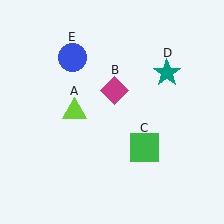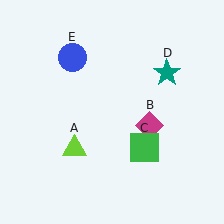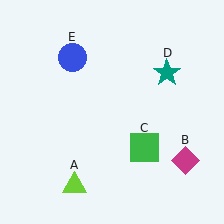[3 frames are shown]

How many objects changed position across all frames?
2 objects changed position: lime triangle (object A), magenta diamond (object B).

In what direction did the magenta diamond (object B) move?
The magenta diamond (object B) moved down and to the right.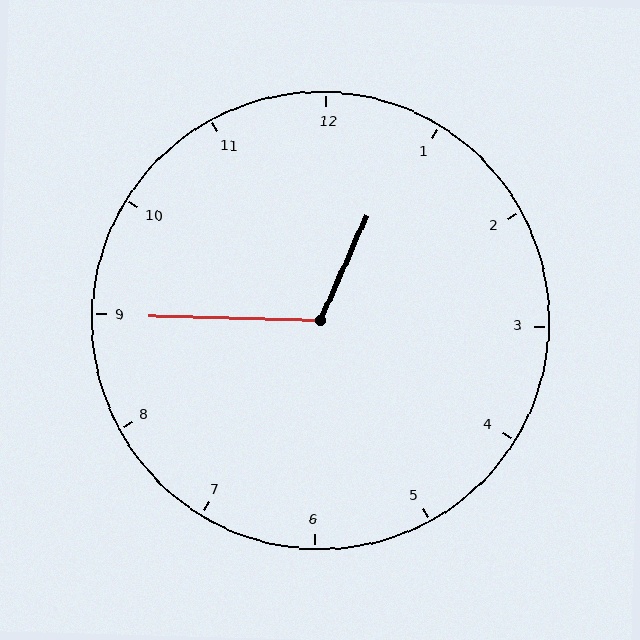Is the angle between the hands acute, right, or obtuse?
It is obtuse.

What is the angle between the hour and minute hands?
Approximately 112 degrees.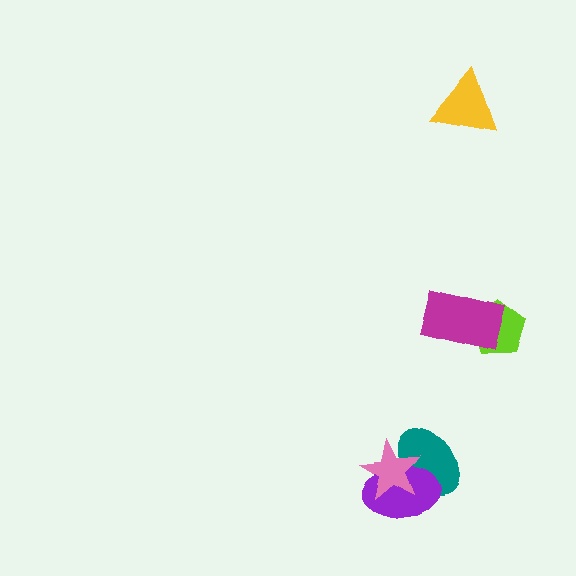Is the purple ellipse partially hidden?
Yes, it is partially covered by another shape.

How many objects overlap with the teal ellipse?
2 objects overlap with the teal ellipse.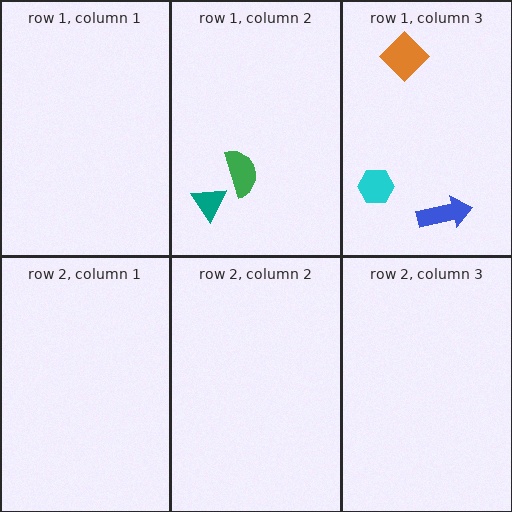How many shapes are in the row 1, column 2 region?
2.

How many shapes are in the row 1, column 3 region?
3.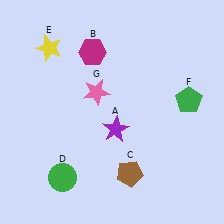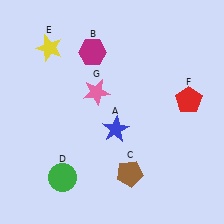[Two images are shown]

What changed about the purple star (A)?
In Image 1, A is purple. In Image 2, it changed to blue.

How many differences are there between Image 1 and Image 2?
There are 2 differences between the two images.